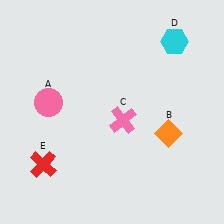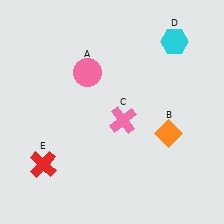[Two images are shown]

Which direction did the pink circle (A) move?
The pink circle (A) moved right.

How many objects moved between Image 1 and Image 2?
1 object moved between the two images.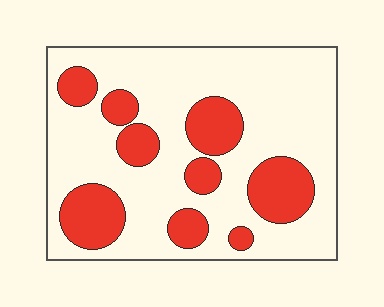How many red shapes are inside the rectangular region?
9.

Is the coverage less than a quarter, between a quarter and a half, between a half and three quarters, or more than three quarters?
Between a quarter and a half.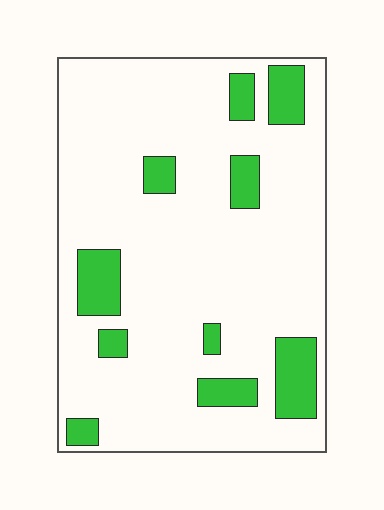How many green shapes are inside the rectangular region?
10.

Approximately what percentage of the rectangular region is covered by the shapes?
Approximately 15%.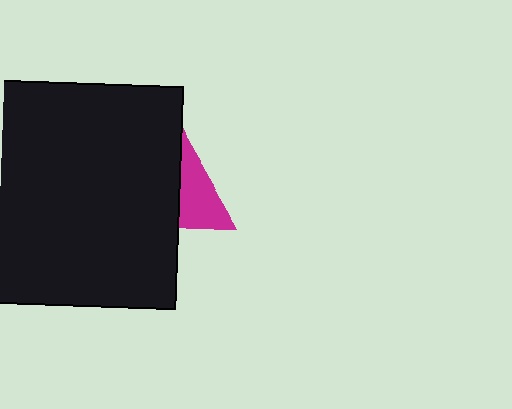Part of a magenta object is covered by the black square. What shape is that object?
It is a triangle.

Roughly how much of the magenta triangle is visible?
About half of it is visible (roughly 48%).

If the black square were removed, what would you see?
You would see the complete magenta triangle.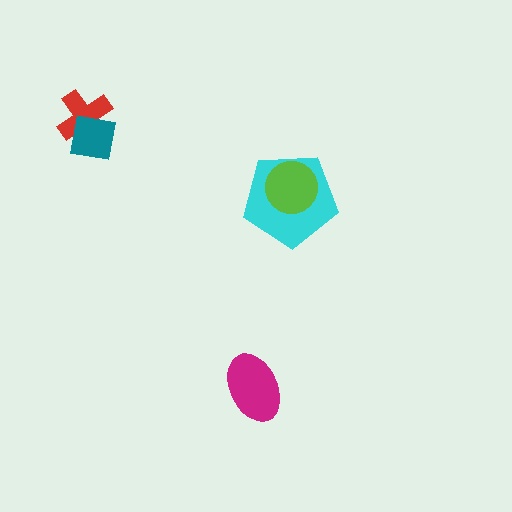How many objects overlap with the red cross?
1 object overlaps with the red cross.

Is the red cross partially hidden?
Yes, it is partially covered by another shape.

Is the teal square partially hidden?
No, no other shape covers it.